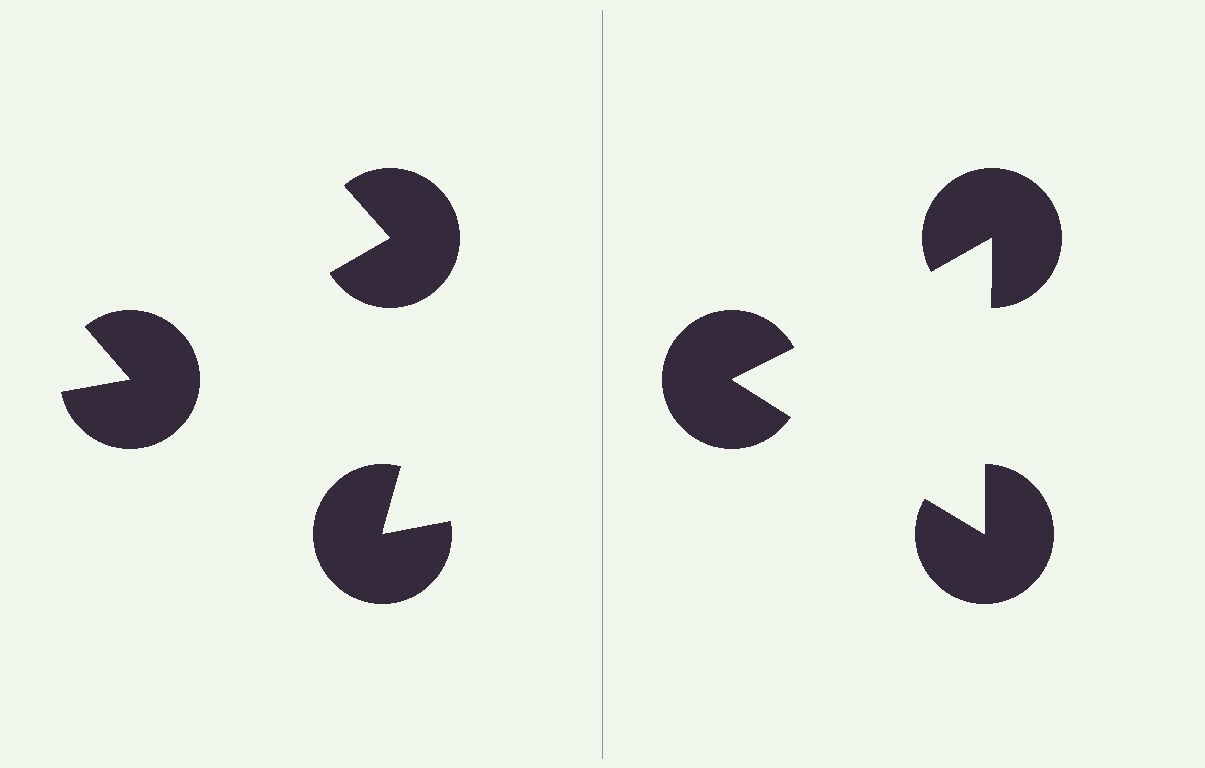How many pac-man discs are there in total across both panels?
6 — 3 on each side.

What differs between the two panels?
The pac-man discs are positioned identically on both sides; only the wedge orientations differ. On the right they align to a triangle; on the left they are misaligned.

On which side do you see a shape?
An illusory triangle appears on the right side. On the left side the wedge cuts are rotated, so no coherent shape forms.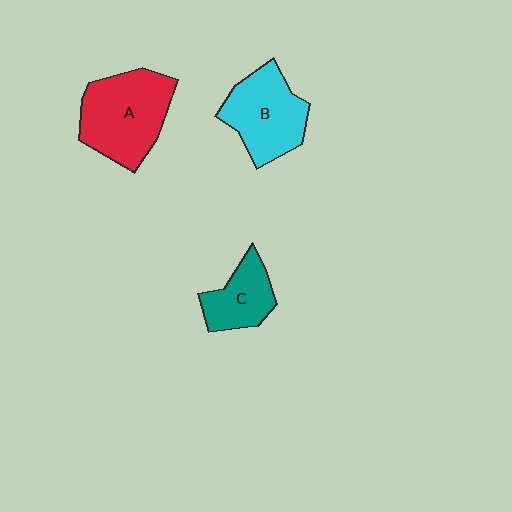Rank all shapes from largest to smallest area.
From largest to smallest: A (red), B (cyan), C (teal).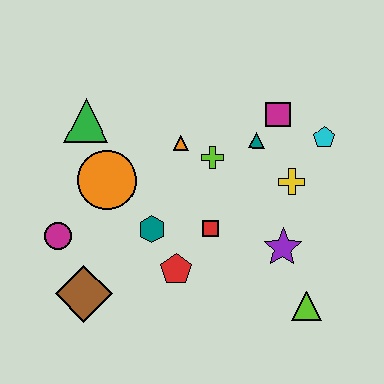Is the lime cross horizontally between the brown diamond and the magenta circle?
No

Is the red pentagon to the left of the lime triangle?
Yes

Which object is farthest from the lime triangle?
The green triangle is farthest from the lime triangle.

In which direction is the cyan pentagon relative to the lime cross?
The cyan pentagon is to the right of the lime cross.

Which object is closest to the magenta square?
The teal triangle is closest to the magenta square.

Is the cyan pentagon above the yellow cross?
Yes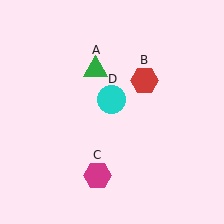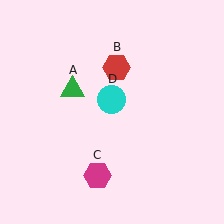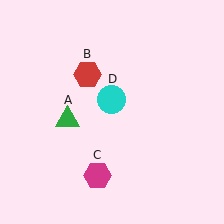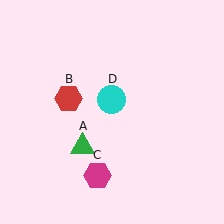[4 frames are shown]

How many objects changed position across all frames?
2 objects changed position: green triangle (object A), red hexagon (object B).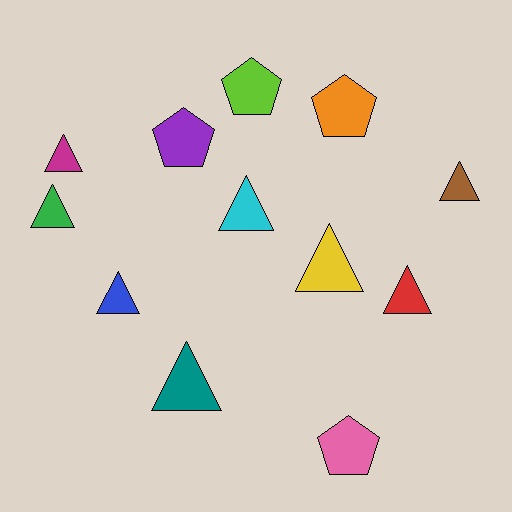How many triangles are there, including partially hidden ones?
There are 8 triangles.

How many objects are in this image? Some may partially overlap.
There are 12 objects.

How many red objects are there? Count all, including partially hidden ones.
There is 1 red object.